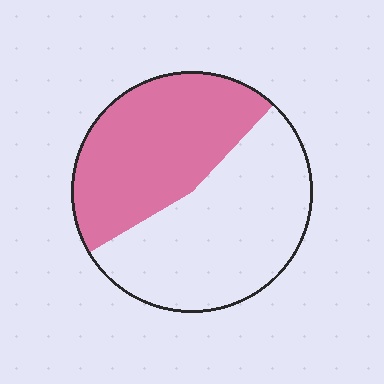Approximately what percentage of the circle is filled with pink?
Approximately 45%.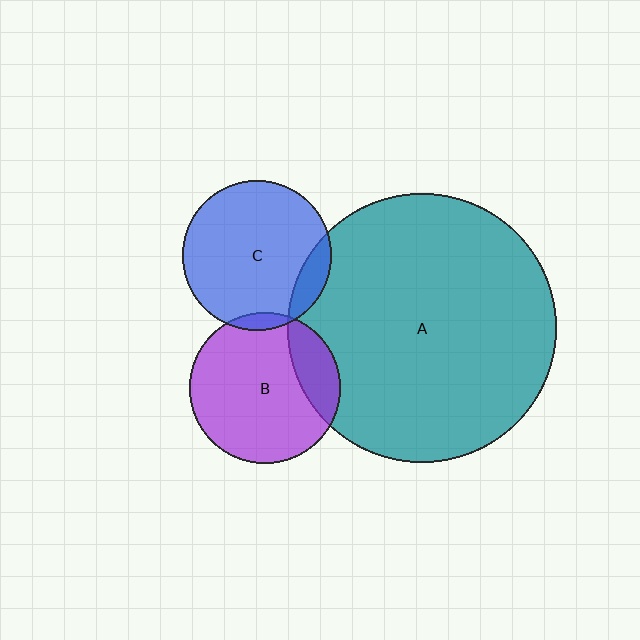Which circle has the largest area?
Circle A (teal).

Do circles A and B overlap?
Yes.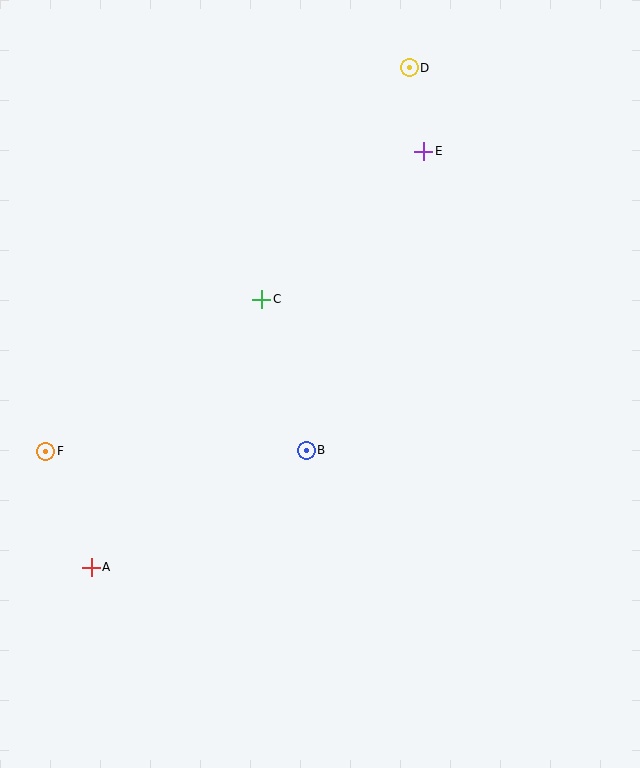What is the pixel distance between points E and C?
The distance between E and C is 219 pixels.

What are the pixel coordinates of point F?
Point F is at (46, 451).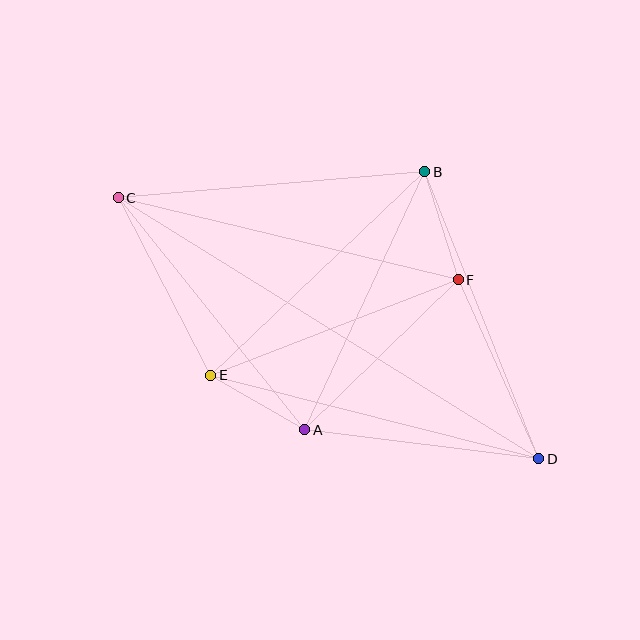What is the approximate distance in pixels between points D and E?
The distance between D and E is approximately 339 pixels.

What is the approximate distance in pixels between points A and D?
The distance between A and D is approximately 236 pixels.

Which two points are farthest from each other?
Points C and D are farthest from each other.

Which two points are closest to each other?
Points A and E are closest to each other.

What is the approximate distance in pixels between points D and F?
The distance between D and F is approximately 197 pixels.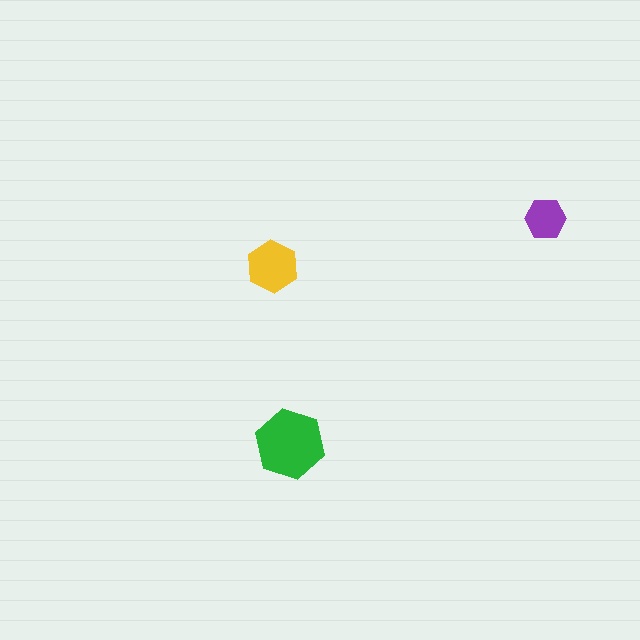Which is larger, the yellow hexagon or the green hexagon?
The green one.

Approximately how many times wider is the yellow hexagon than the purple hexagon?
About 1.5 times wider.